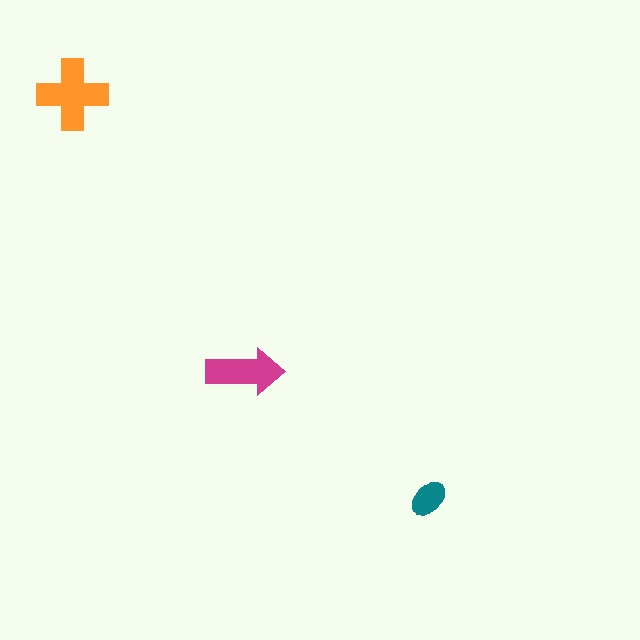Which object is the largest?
The orange cross.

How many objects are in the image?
There are 3 objects in the image.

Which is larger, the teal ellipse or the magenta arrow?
The magenta arrow.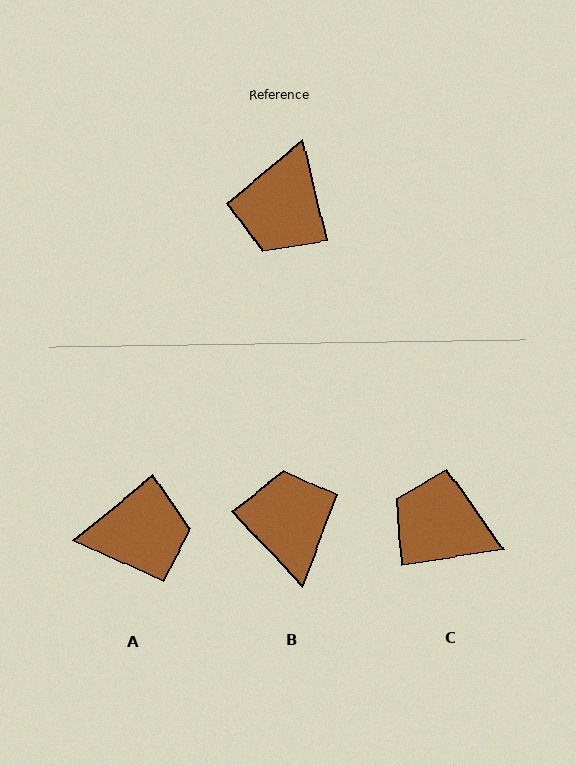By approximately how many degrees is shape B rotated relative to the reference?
Approximately 151 degrees clockwise.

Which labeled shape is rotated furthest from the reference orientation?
B, about 151 degrees away.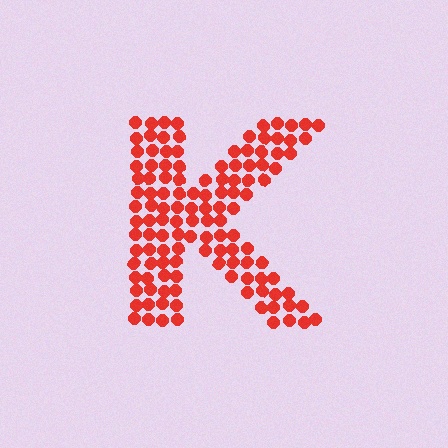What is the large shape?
The large shape is the letter K.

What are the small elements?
The small elements are circles.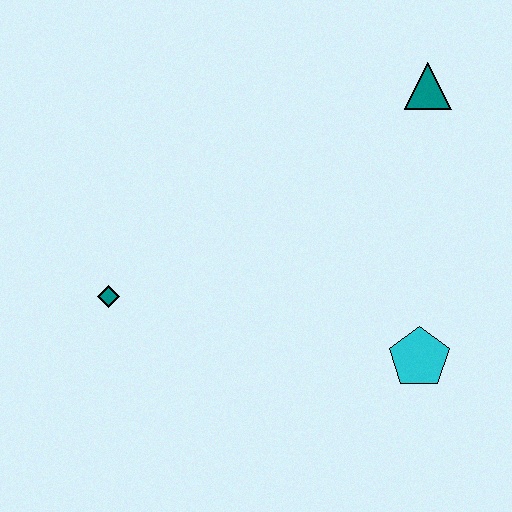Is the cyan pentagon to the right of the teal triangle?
No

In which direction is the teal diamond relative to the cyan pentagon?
The teal diamond is to the left of the cyan pentagon.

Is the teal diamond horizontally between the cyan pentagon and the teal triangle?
No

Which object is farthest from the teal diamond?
The teal triangle is farthest from the teal diamond.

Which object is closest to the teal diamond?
The cyan pentagon is closest to the teal diamond.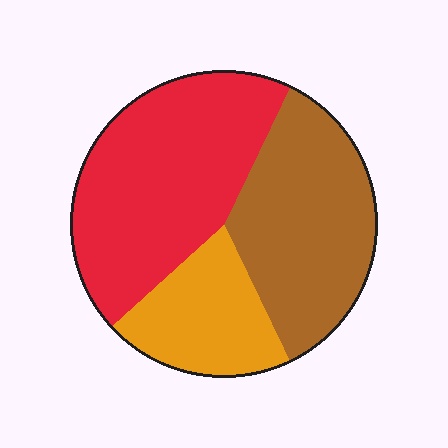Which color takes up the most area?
Red, at roughly 45%.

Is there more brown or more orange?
Brown.